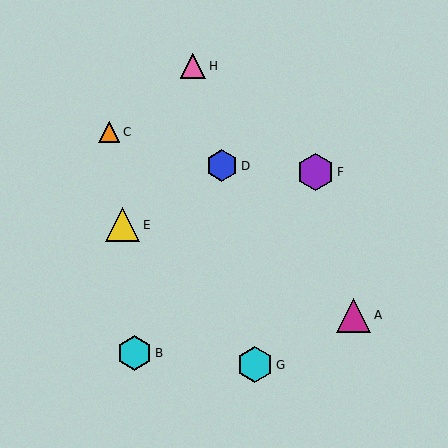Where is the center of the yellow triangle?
The center of the yellow triangle is at (123, 225).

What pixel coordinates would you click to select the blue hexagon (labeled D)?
Click at (222, 166) to select the blue hexagon D.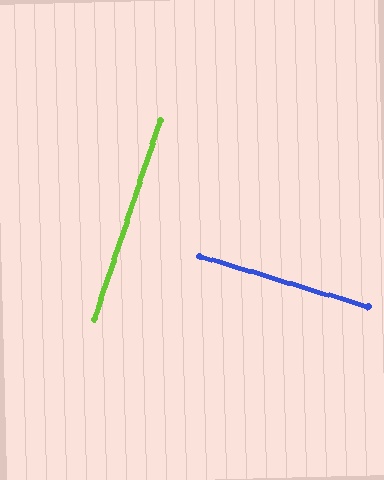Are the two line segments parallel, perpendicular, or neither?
Perpendicular — they meet at approximately 88°.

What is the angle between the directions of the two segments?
Approximately 88 degrees.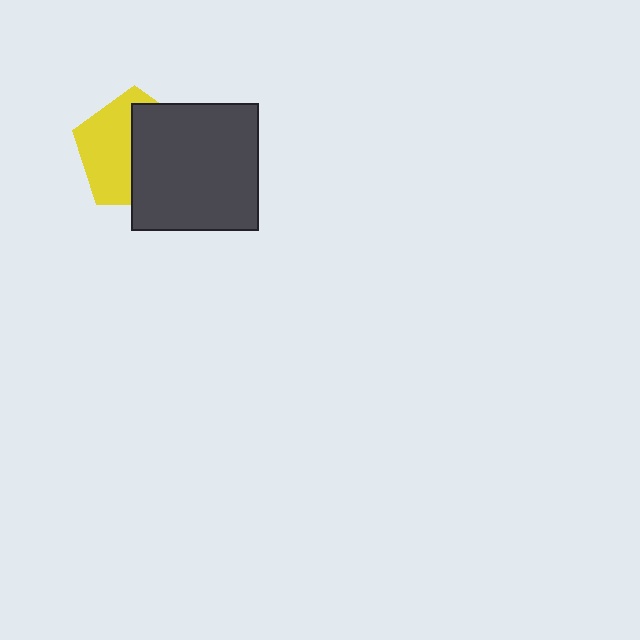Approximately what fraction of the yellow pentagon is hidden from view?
Roughly 51% of the yellow pentagon is hidden behind the dark gray square.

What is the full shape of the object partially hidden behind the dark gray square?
The partially hidden object is a yellow pentagon.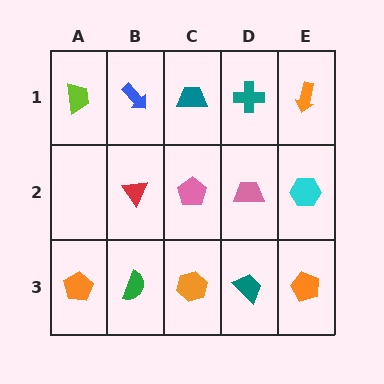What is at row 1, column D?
A teal cross.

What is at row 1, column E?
An orange arrow.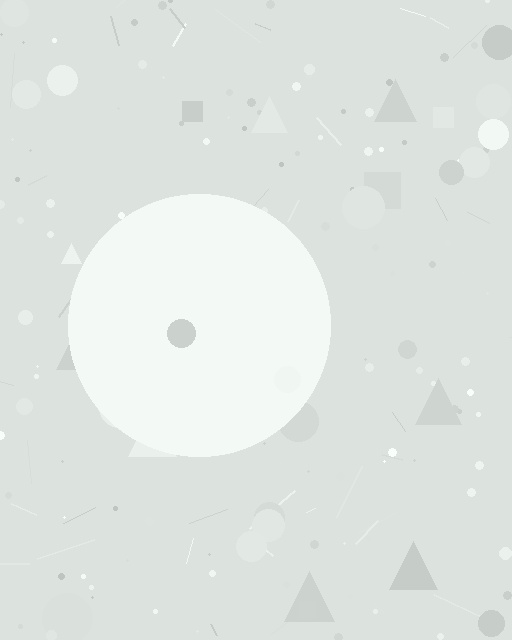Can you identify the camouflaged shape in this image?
The camouflaged shape is a circle.